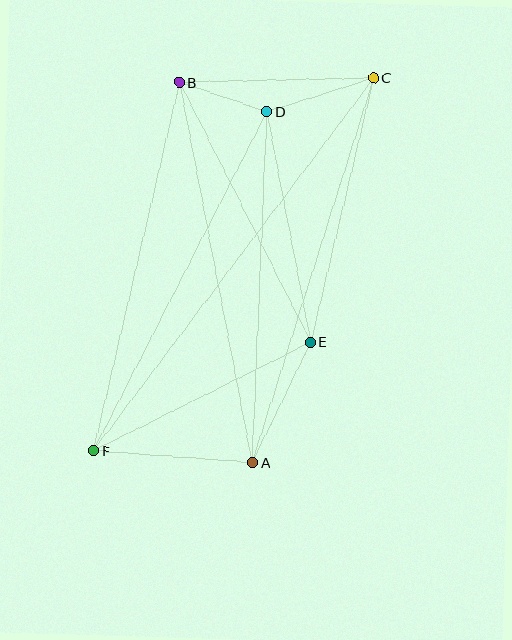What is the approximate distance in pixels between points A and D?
The distance between A and D is approximately 351 pixels.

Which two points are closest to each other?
Points B and D are closest to each other.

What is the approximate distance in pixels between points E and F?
The distance between E and F is approximately 243 pixels.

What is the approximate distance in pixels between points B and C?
The distance between B and C is approximately 194 pixels.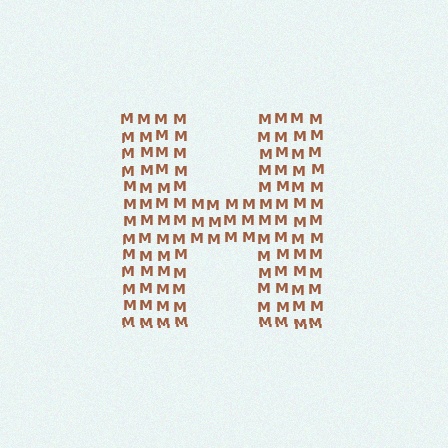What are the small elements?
The small elements are letter M's.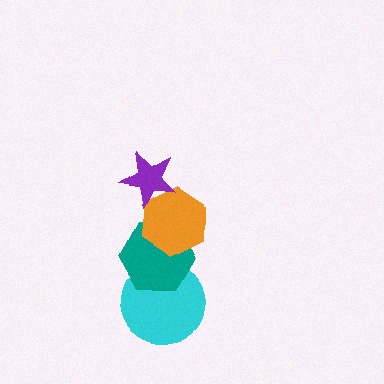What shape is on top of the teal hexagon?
The orange hexagon is on top of the teal hexagon.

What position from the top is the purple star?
The purple star is 1st from the top.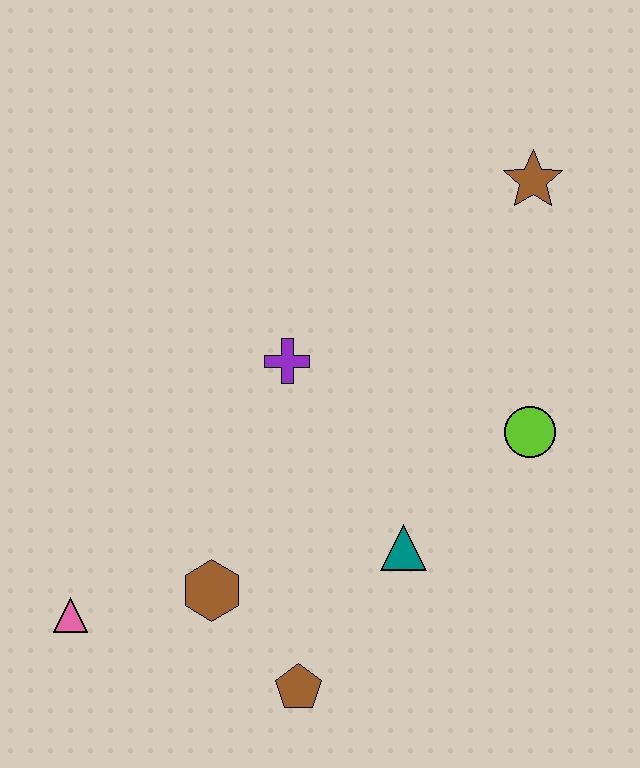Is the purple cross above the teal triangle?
Yes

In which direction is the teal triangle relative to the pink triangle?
The teal triangle is to the right of the pink triangle.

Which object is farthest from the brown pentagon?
The brown star is farthest from the brown pentagon.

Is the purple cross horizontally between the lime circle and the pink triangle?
Yes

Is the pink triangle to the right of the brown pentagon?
No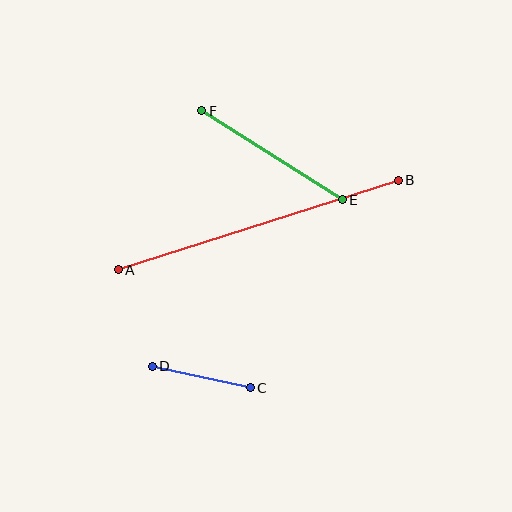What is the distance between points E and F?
The distance is approximately 166 pixels.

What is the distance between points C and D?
The distance is approximately 101 pixels.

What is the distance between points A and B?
The distance is approximately 294 pixels.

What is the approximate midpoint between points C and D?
The midpoint is at approximately (201, 377) pixels.